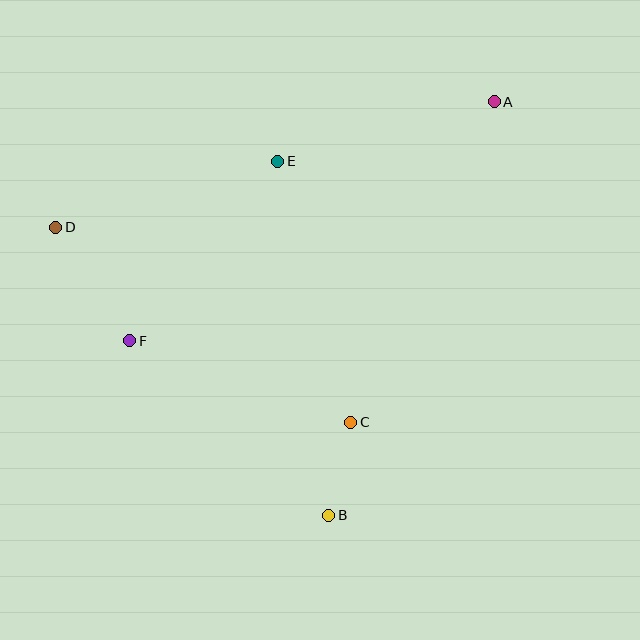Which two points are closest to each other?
Points B and C are closest to each other.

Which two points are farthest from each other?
Points A and D are farthest from each other.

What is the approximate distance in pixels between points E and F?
The distance between E and F is approximately 233 pixels.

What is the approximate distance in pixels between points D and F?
The distance between D and F is approximately 136 pixels.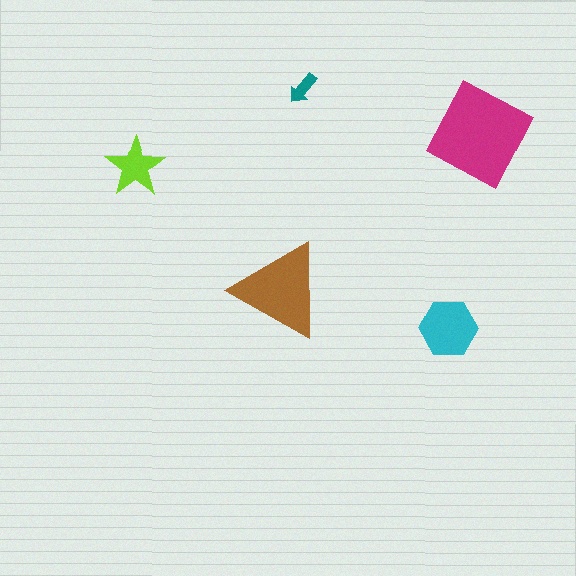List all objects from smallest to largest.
The teal arrow, the lime star, the cyan hexagon, the brown triangle, the magenta square.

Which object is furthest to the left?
The lime star is leftmost.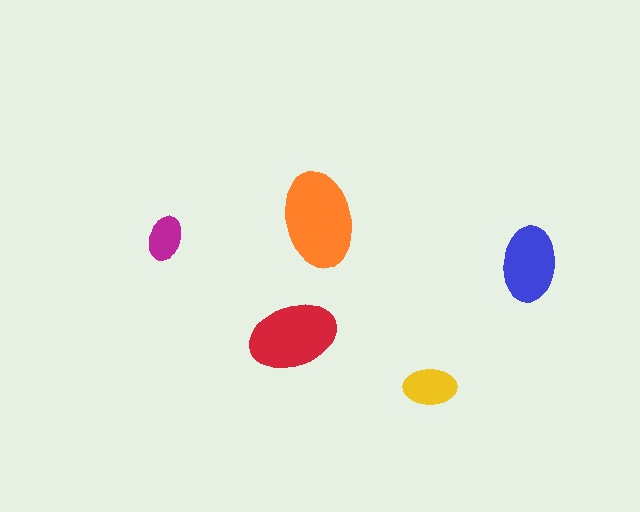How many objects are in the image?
There are 5 objects in the image.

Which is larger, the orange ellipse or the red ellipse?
The orange one.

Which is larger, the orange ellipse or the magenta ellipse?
The orange one.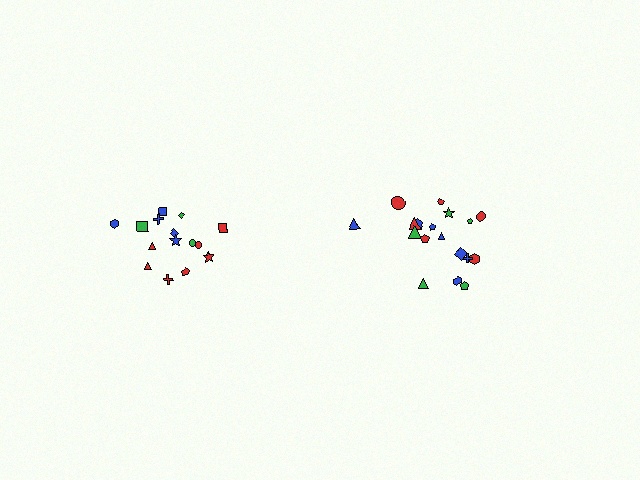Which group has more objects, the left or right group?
The right group.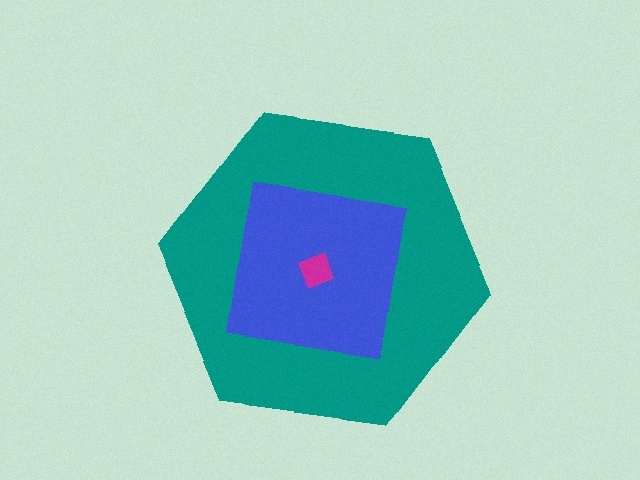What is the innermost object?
The magenta diamond.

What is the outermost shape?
The teal hexagon.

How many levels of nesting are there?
3.